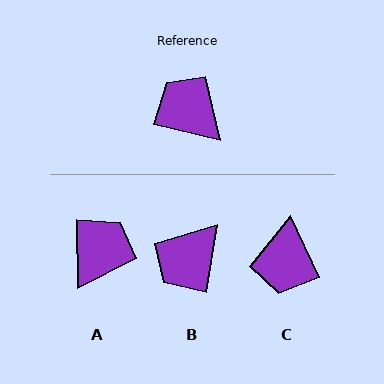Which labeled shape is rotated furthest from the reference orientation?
C, about 128 degrees away.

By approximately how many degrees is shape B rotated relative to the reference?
Approximately 95 degrees counter-clockwise.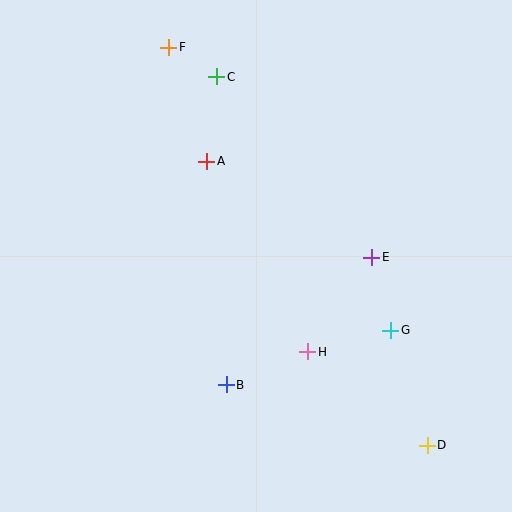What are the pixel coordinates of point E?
Point E is at (372, 257).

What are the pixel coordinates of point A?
Point A is at (207, 161).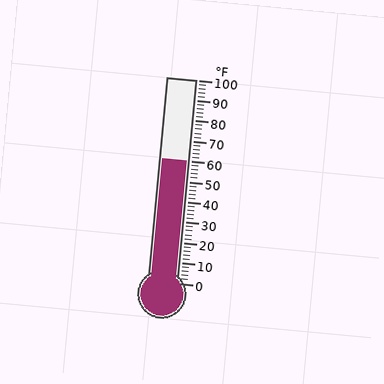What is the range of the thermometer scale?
The thermometer scale ranges from 0°F to 100°F.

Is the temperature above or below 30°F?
The temperature is above 30°F.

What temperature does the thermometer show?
The thermometer shows approximately 60°F.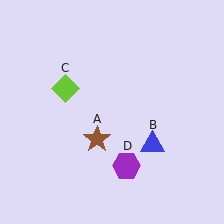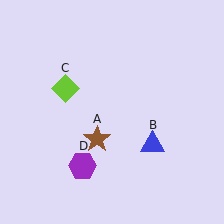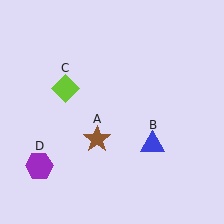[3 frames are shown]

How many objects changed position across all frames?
1 object changed position: purple hexagon (object D).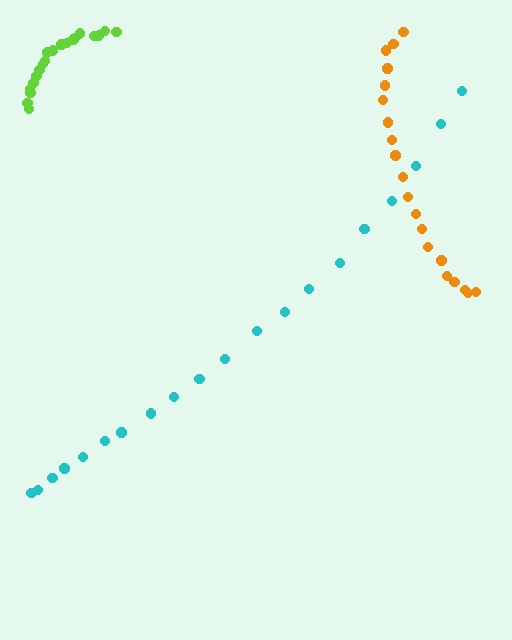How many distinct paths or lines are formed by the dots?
There are 3 distinct paths.